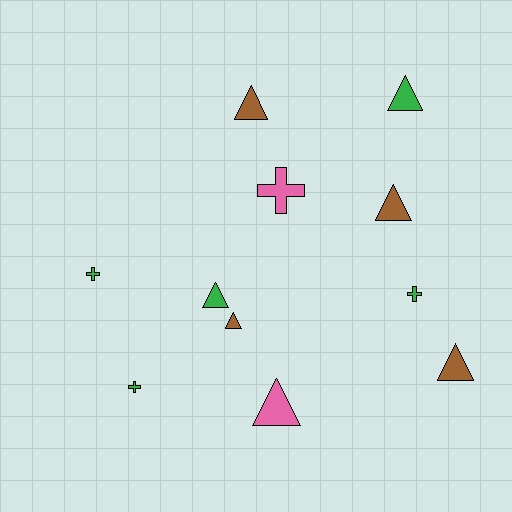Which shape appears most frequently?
Triangle, with 7 objects.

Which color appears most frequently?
Green, with 5 objects.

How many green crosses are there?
There are 3 green crosses.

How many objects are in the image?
There are 11 objects.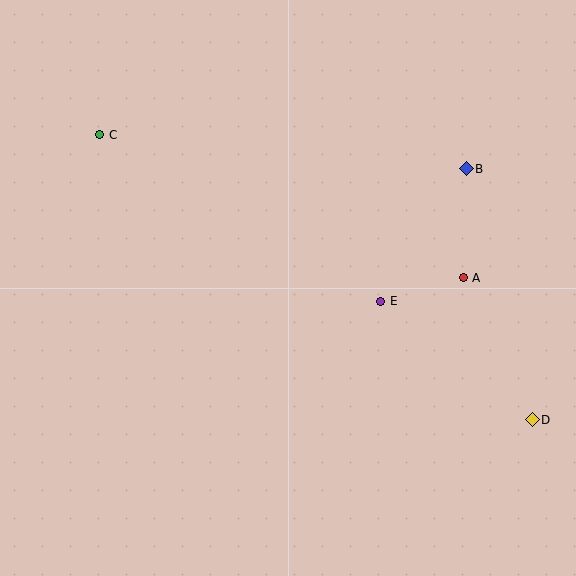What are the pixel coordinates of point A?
Point A is at (463, 278).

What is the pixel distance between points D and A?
The distance between D and A is 158 pixels.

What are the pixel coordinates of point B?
Point B is at (466, 169).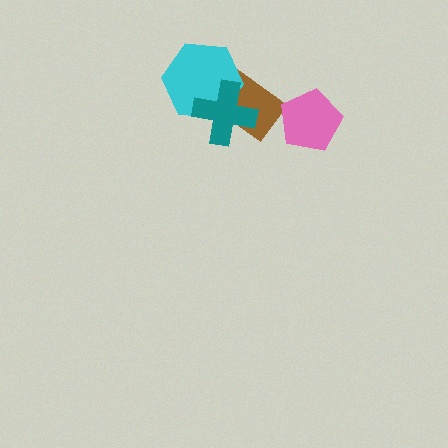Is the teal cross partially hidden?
No, no other shape covers it.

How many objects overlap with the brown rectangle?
2 objects overlap with the brown rectangle.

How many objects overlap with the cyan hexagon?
2 objects overlap with the cyan hexagon.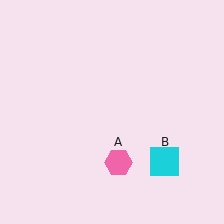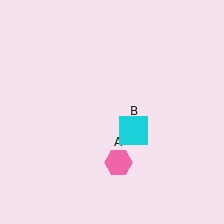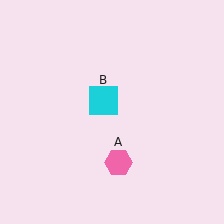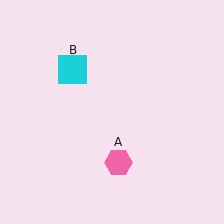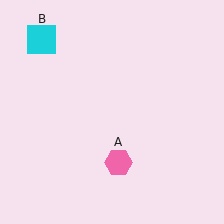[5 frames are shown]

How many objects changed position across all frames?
1 object changed position: cyan square (object B).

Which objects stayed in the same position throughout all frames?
Pink hexagon (object A) remained stationary.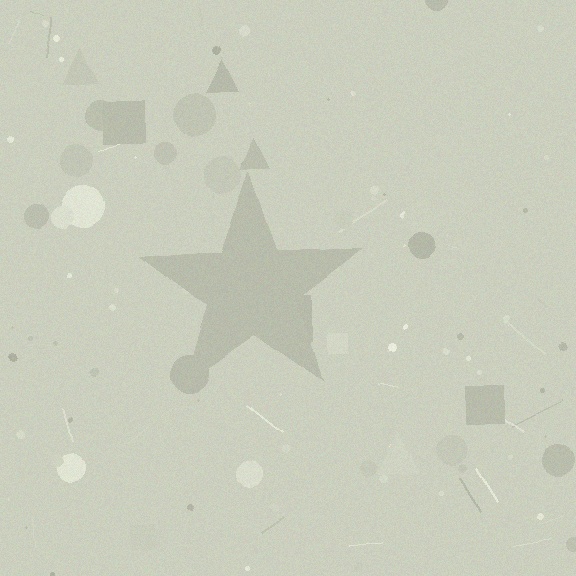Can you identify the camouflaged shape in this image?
The camouflaged shape is a star.